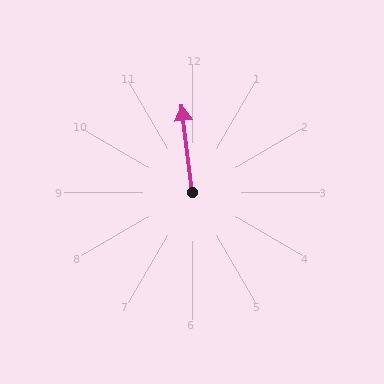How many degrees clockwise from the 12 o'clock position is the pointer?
Approximately 353 degrees.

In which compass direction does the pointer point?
North.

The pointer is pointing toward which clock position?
Roughly 12 o'clock.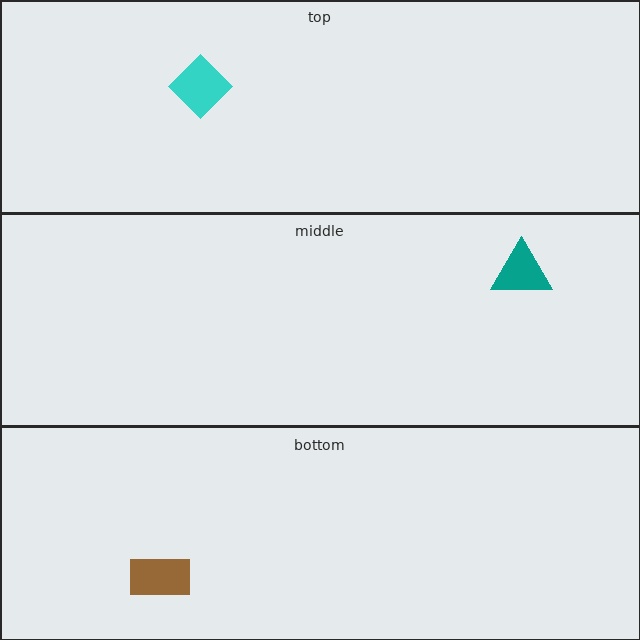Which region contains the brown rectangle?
The bottom region.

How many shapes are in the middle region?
1.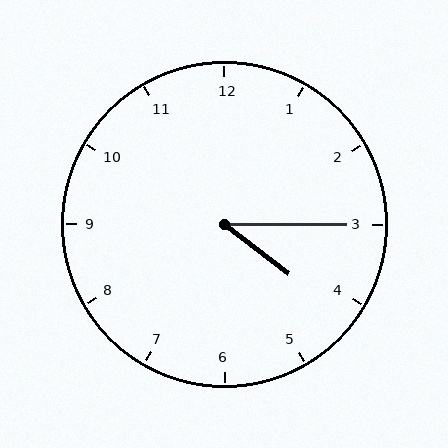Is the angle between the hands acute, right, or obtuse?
It is acute.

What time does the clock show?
4:15.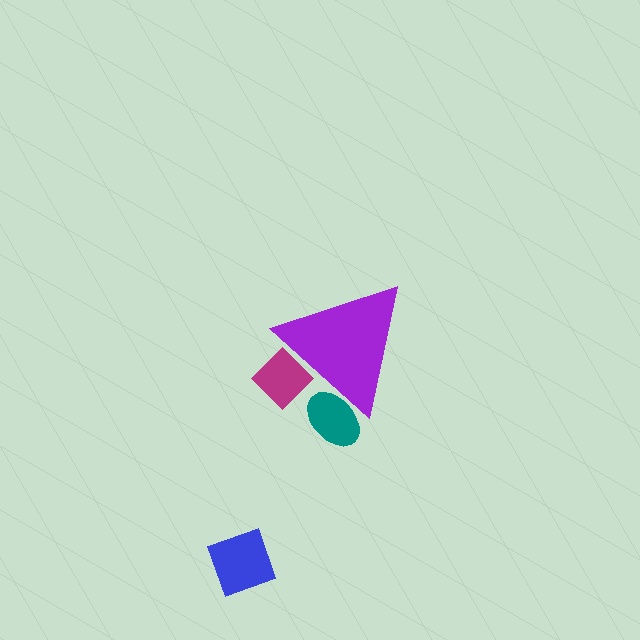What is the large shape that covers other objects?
A purple triangle.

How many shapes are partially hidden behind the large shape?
2 shapes are partially hidden.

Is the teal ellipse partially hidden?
Yes, the teal ellipse is partially hidden behind the purple triangle.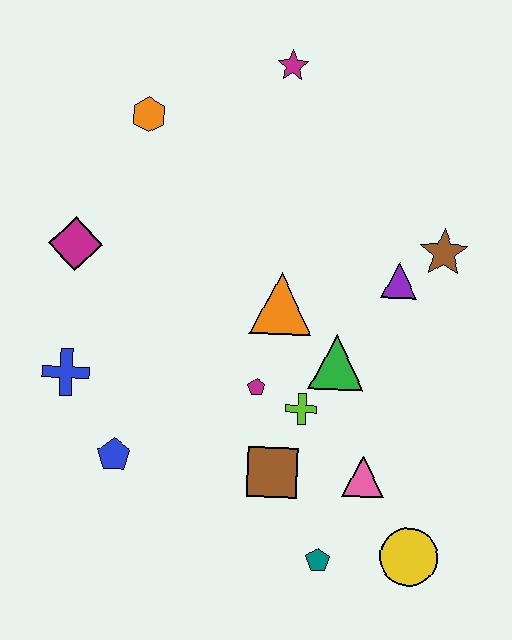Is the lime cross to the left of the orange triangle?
No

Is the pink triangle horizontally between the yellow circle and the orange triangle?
Yes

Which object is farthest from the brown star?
The blue cross is farthest from the brown star.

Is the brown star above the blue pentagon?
Yes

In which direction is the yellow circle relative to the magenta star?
The yellow circle is below the magenta star.